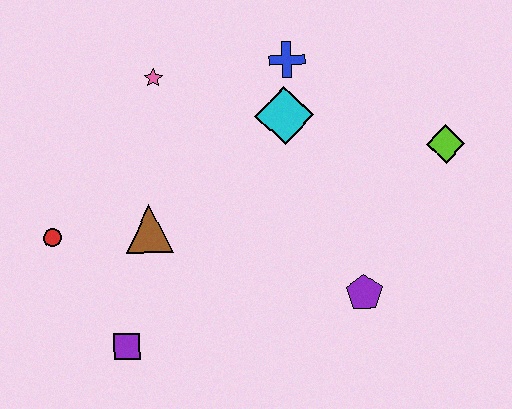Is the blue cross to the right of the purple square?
Yes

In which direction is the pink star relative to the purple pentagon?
The pink star is above the purple pentagon.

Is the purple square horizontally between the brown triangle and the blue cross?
No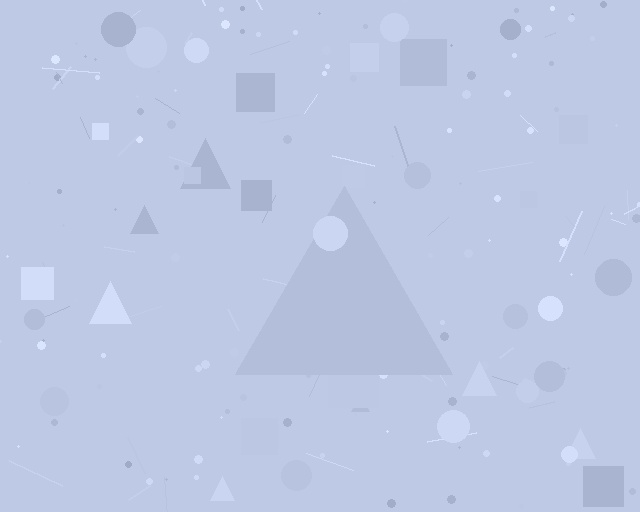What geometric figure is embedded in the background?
A triangle is embedded in the background.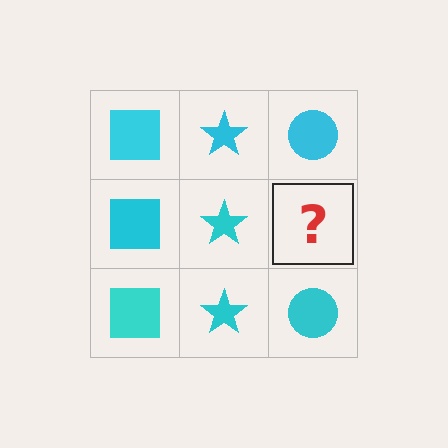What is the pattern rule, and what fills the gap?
The rule is that each column has a consistent shape. The gap should be filled with a cyan circle.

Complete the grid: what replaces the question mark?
The question mark should be replaced with a cyan circle.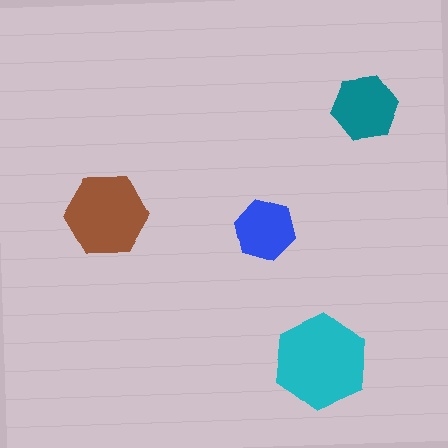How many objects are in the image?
There are 4 objects in the image.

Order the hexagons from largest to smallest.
the cyan one, the brown one, the teal one, the blue one.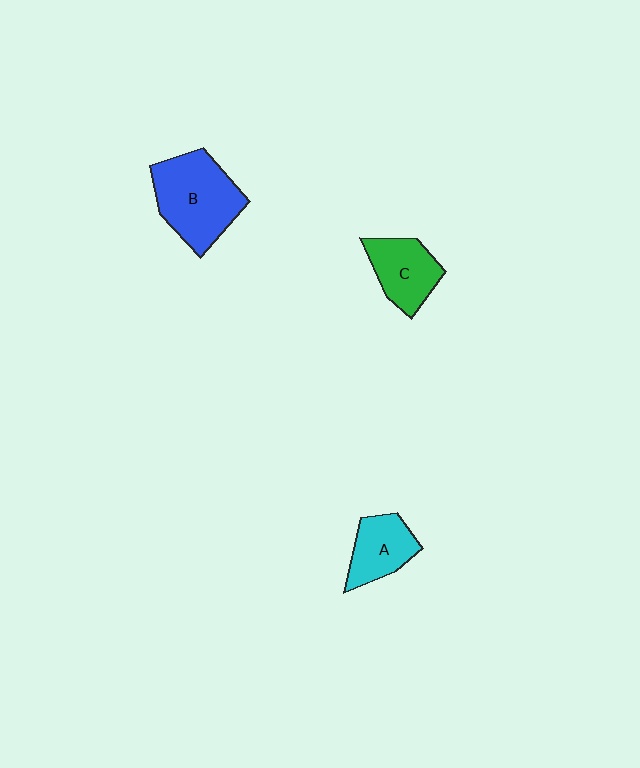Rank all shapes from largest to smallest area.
From largest to smallest: B (blue), C (green), A (cyan).